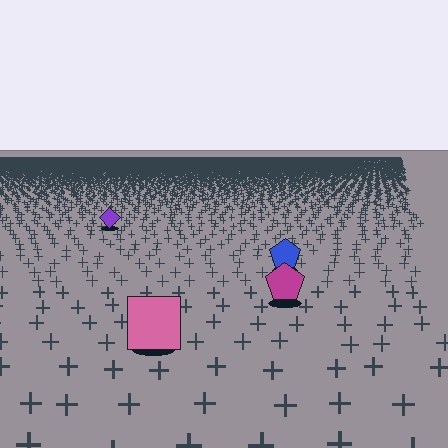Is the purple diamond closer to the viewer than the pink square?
No. The pink square is closer — you can tell from the texture gradient: the ground texture is coarser near it.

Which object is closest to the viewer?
The pink square is closest. The texture marks near it are larger and more spread out.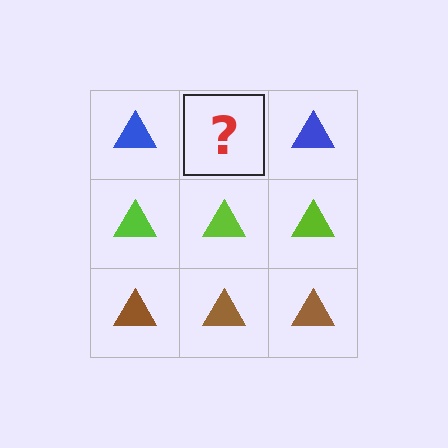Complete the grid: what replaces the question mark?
The question mark should be replaced with a blue triangle.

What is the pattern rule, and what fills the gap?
The rule is that each row has a consistent color. The gap should be filled with a blue triangle.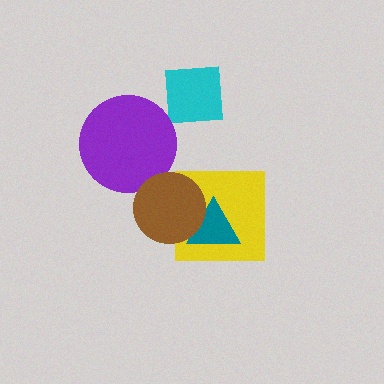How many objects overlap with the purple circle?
0 objects overlap with the purple circle.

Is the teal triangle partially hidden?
Yes, it is partially covered by another shape.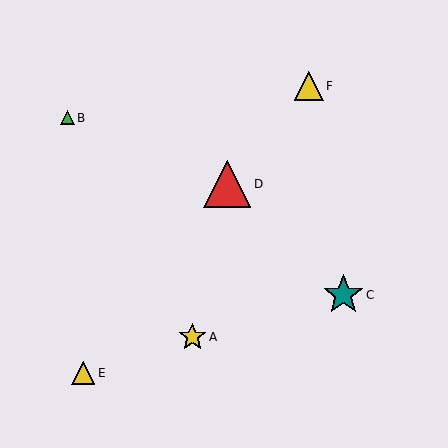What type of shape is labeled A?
Shape A is a yellow star.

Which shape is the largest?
The red triangle (labeled D) is the largest.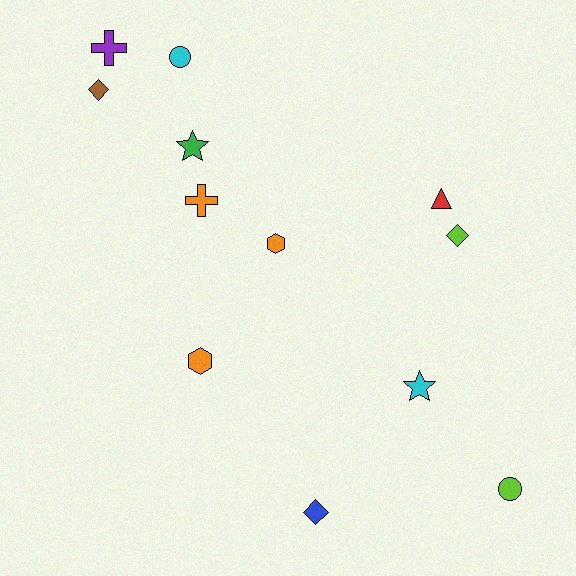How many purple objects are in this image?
There is 1 purple object.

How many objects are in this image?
There are 12 objects.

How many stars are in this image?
There are 2 stars.